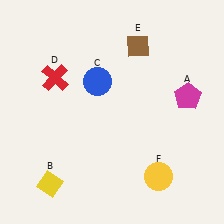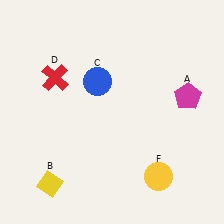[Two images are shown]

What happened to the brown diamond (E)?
The brown diamond (E) was removed in Image 2. It was in the top-right area of Image 1.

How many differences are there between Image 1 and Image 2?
There is 1 difference between the two images.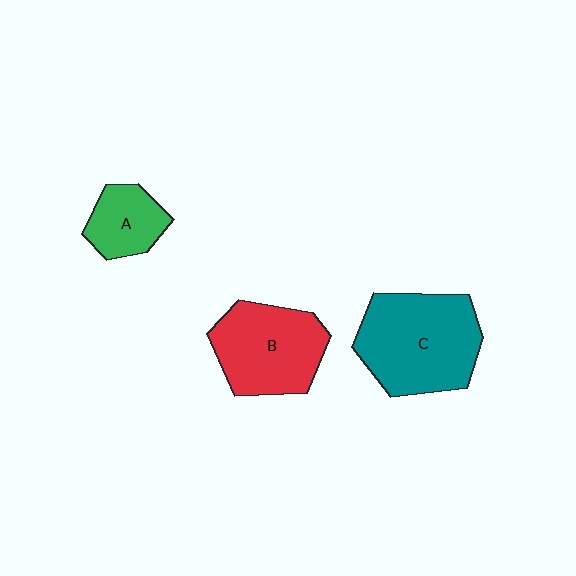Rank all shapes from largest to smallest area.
From largest to smallest: C (teal), B (red), A (green).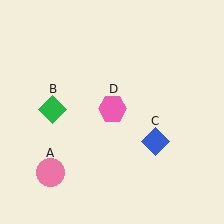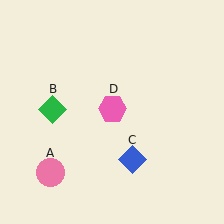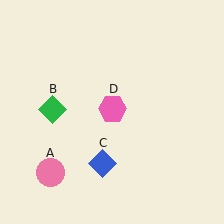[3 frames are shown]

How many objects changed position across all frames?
1 object changed position: blue diamond (object C).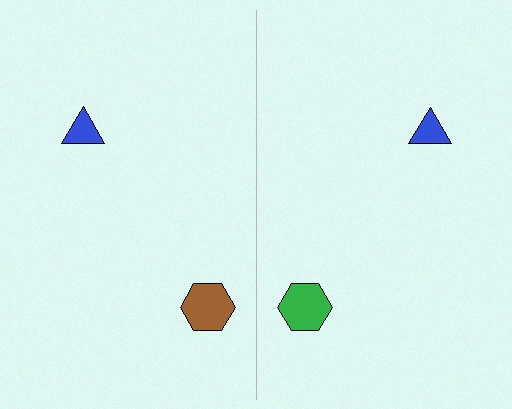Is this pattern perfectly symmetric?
No, the pattern is not perfectly symmetric. The green hexagon on the right side breaks the symmetry — its mirror counterpart is brown.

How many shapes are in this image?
There are 4 shapes in this image.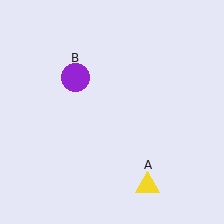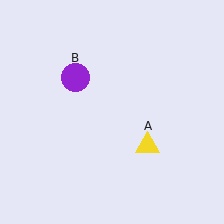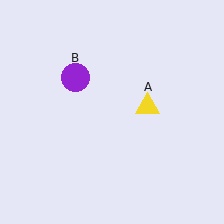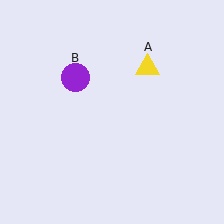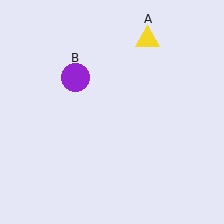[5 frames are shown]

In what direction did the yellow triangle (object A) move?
The yellow triangle (object A) moved up.